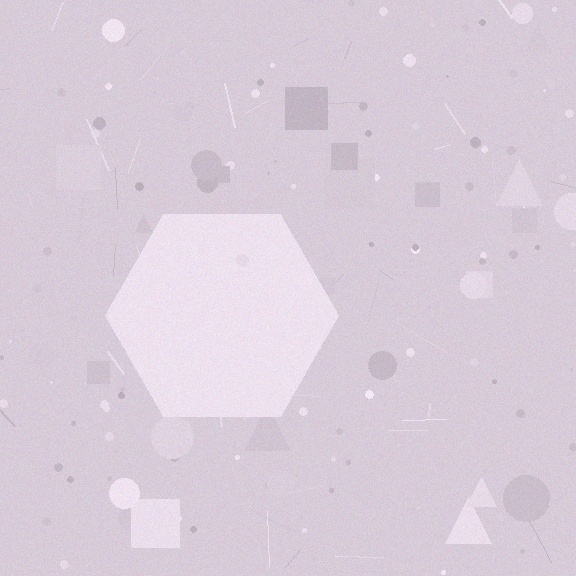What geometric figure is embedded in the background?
A hexagon is embedded in the background.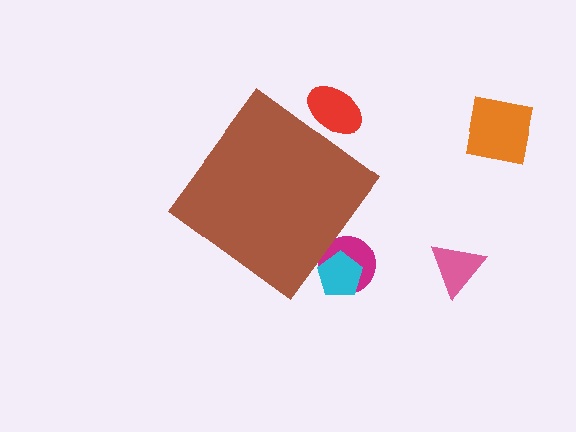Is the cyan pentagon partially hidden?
Yes, the cyan pentagon is partially hidden behind the brown diamond.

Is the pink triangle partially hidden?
No, the pink triangle is fully visible.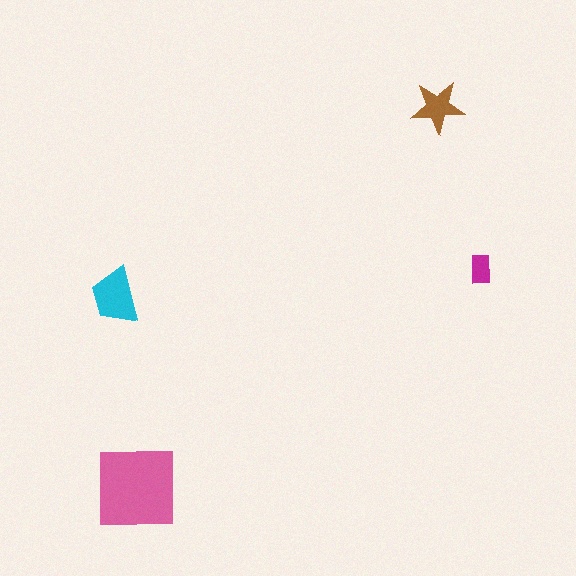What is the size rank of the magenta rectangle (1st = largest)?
4th.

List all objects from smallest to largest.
The magenta rectangle, the brown star, the cyan trapezoid, the pink square.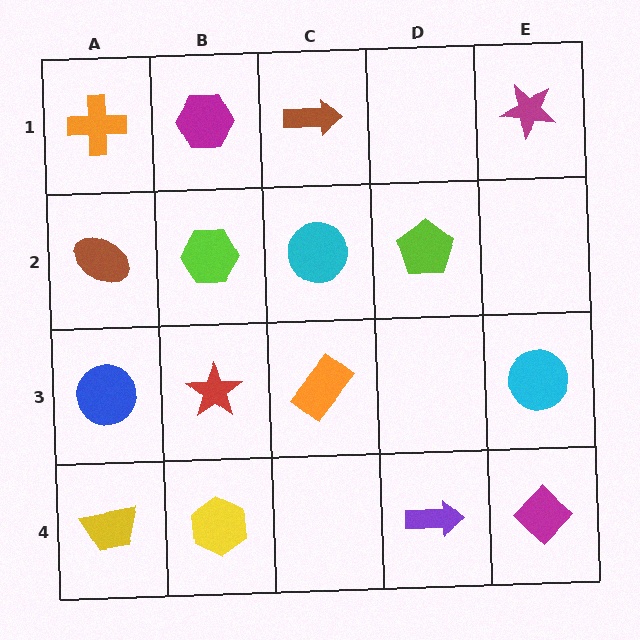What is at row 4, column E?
A magenta diamond.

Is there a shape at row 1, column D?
No, that cell is empty.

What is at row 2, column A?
A brown ellipse.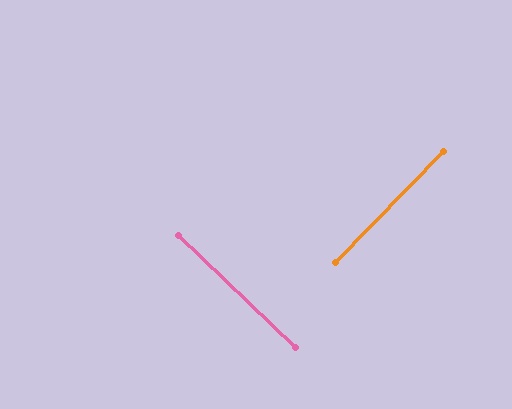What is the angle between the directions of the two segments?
Approximately 89 degrees.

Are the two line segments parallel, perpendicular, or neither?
Perpendicular — they meet at approximately 89°.